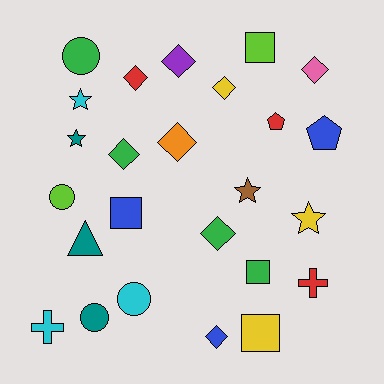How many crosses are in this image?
There are 2 crosses.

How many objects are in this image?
There are 25 objects.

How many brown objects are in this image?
There is 1 brown object.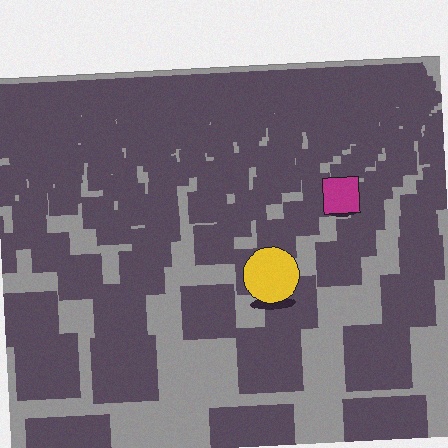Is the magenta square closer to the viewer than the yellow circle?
No. The yellow circle is closer — you can tell from the texture gradient: the ground texture is coarser near it.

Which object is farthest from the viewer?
The magenta square is farthest from the viewer. It appears smaller and the ground texture around it is denser.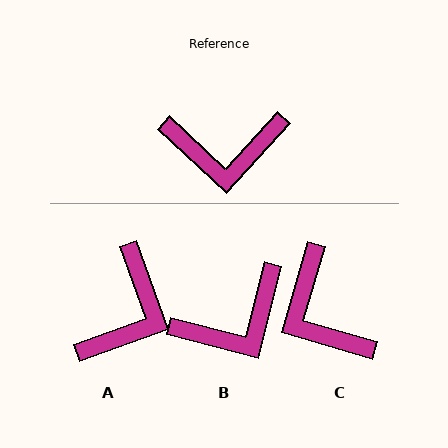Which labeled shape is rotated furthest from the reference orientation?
C, about 63 degrees away.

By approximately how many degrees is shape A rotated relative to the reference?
Approximately 62 degrees counter-clockwise.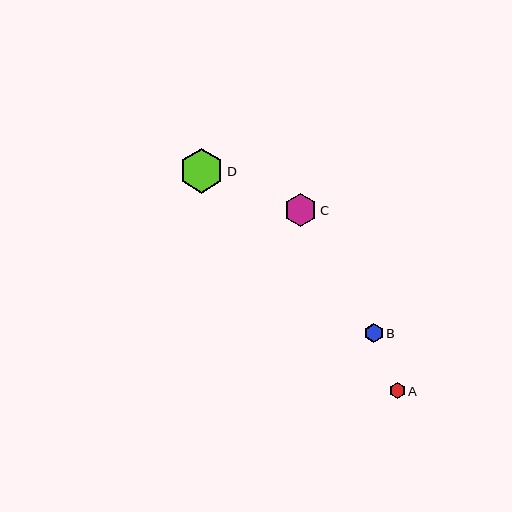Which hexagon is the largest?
Hexagon D is the largest with a size of approximately 45 pixels.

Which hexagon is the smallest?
Hexagon A is the smallest with a size of approximately 16 pixels.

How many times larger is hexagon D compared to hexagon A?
Hexagon D is approximately 2.9 times the size of hexagon A.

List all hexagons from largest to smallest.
From largest to smallest: D, C, B, A.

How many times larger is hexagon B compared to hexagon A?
Hexagon B is approximately 1.2 times the size of hexagon A.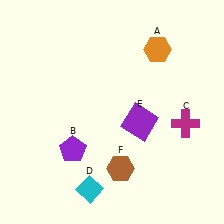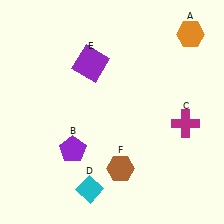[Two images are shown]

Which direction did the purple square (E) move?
The purple square (E) moved up.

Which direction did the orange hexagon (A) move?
The orange hexagon (A) moved right.